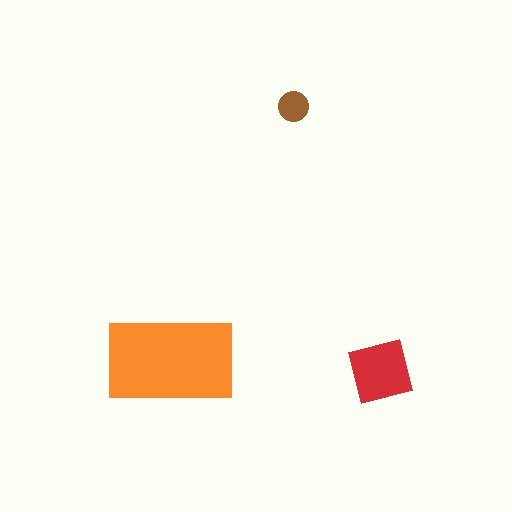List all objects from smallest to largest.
The brown circle, the red square, the orange rectangle.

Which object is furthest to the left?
The orange rectangle is leftmost.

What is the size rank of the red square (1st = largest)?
2nd.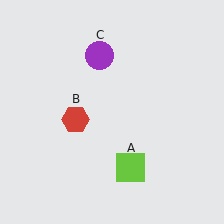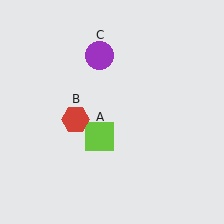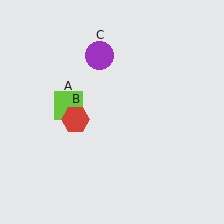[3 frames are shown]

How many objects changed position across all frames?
1 object changed position: lime square (object A).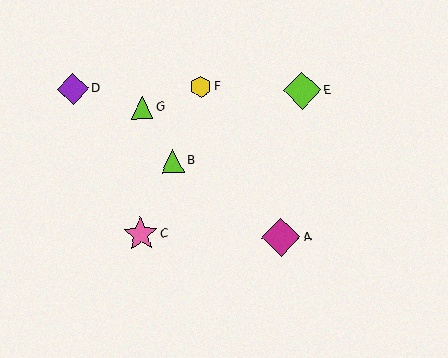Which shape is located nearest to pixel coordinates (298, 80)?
The lime diamond (labeled E) at (302, 91) is nearest to that location.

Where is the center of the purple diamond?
The center of the purple diamond is at (73, 89).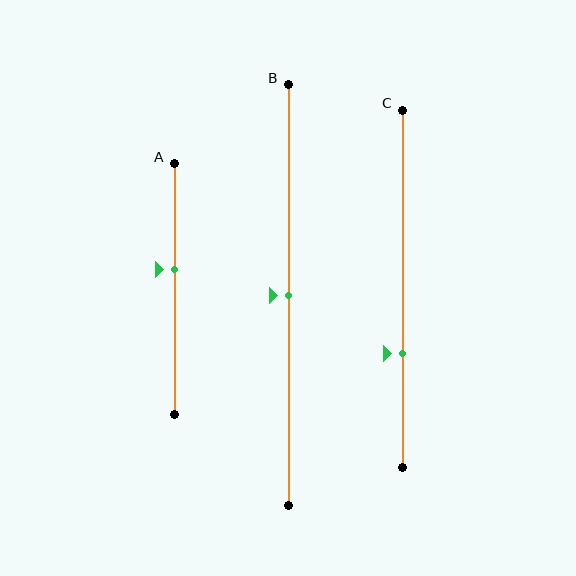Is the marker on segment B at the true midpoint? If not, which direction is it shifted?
Yes, the marker on segment B is at the true midpoint.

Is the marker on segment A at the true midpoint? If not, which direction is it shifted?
No, the marker on segment A is shifted upward by about 8% of the segment length.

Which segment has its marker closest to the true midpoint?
Segment B has its marker closest to the true midpoint.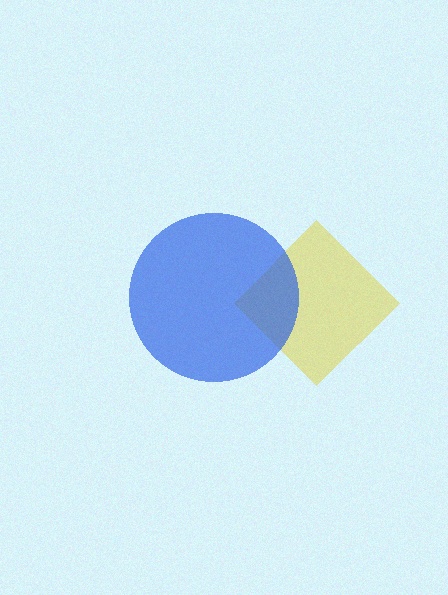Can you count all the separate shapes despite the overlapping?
Yes, there are 2 separate shapes.